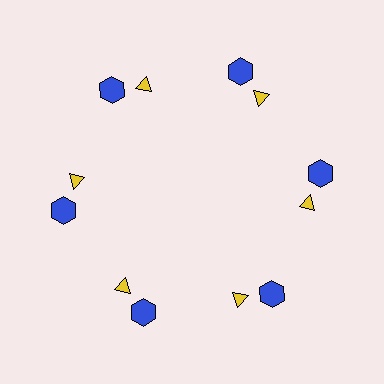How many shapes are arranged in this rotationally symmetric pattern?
There are 12 shapes, arranged in 6 groups of 2.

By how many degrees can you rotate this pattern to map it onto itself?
The pattern maps onto itself every 60 degrees of rotation.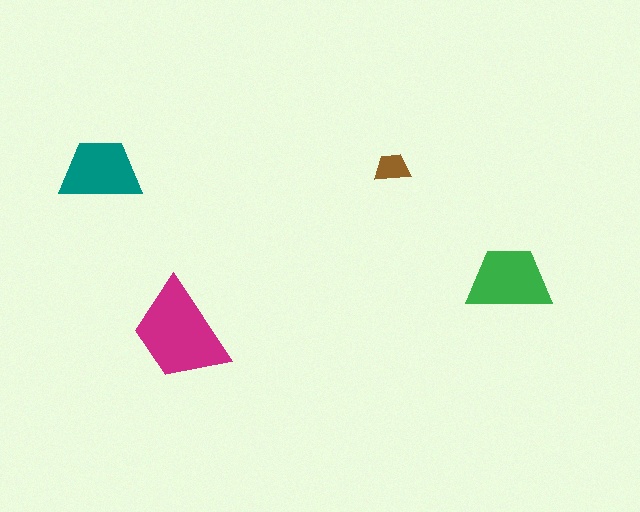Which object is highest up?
The brown trapezoid is topmost.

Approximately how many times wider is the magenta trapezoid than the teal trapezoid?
About 1.5 times wider.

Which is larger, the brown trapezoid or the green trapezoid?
The green one.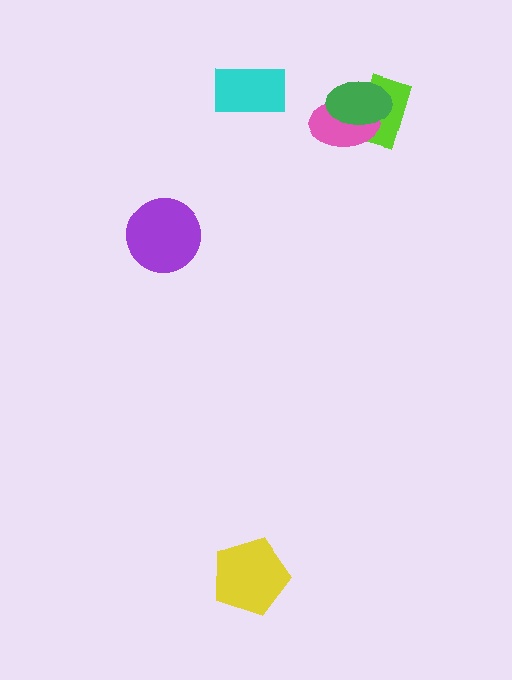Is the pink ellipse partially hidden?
Yes, it is partially covered by another shape.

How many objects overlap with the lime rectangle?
2 objects overlap with the lime rectangle.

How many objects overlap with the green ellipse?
2 objects overlap with the green ellipse.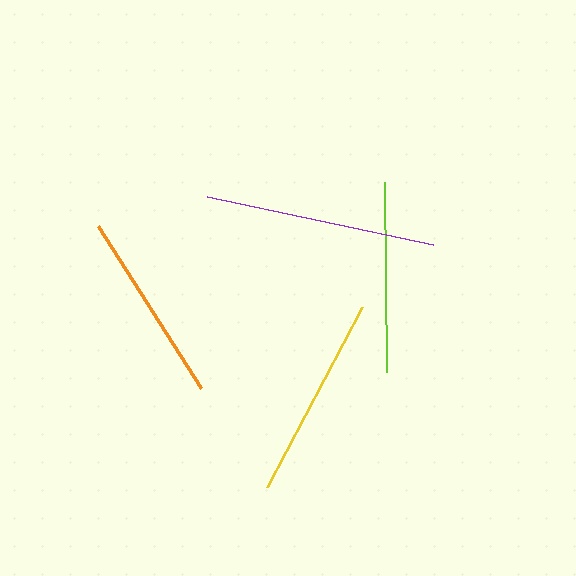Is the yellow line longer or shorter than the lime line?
The yellow line is longer than the lime line.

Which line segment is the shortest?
The lime line is the shortest at approximately 190 pixels.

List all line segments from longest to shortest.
From longest to shortest: purple, yellow, orange, lime.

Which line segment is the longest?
The purple line is the longest at approximately 230 pixels.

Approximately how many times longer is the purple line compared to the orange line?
The purple line is approximately 1.2 times the length of the orange line.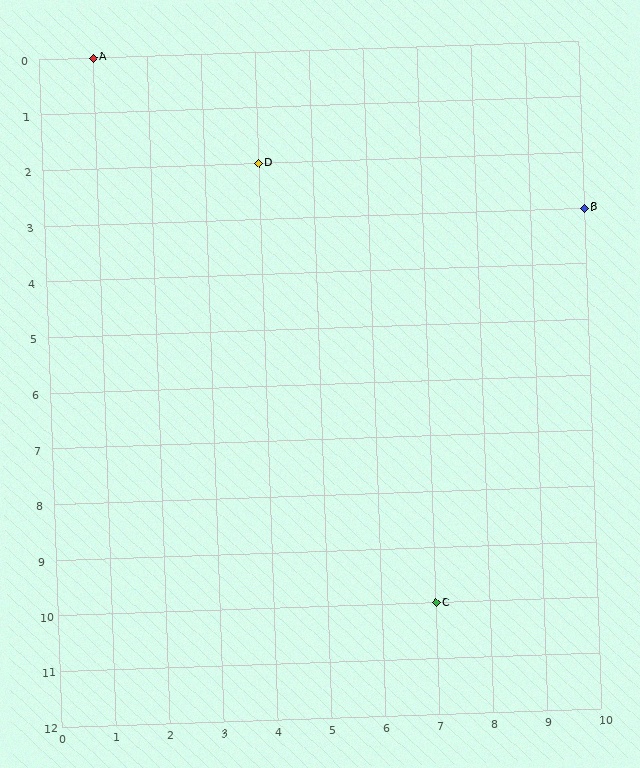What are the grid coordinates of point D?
Point D is at grid coordinates (4, 2).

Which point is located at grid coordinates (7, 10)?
Point C is at (7, 10).